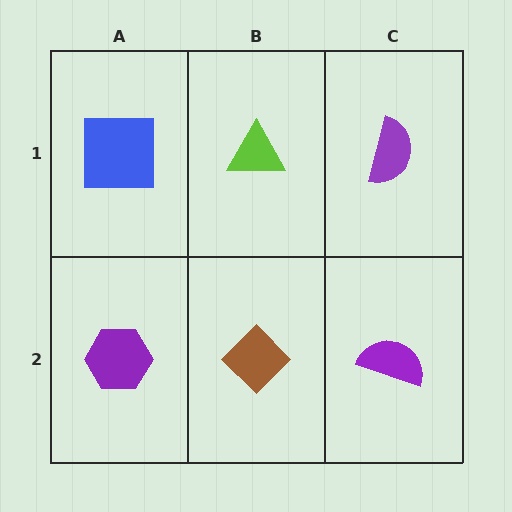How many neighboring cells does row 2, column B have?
3.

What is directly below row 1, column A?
A purple hexagon.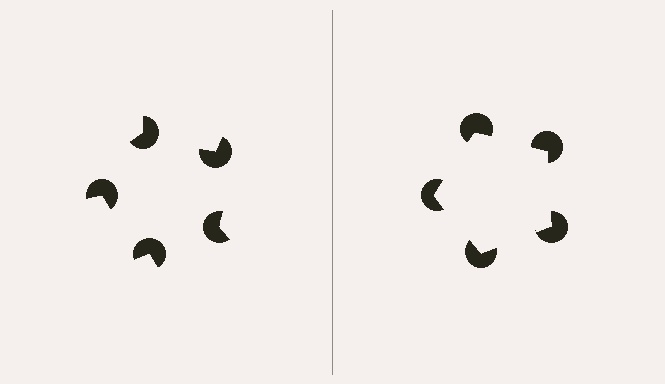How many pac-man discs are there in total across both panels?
10 — 5 on each side.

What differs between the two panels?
The pac-man discs are positioned identically on both sides; only the wedge orientations differ. On the right they align to a pentagon; on the left they are misaligned.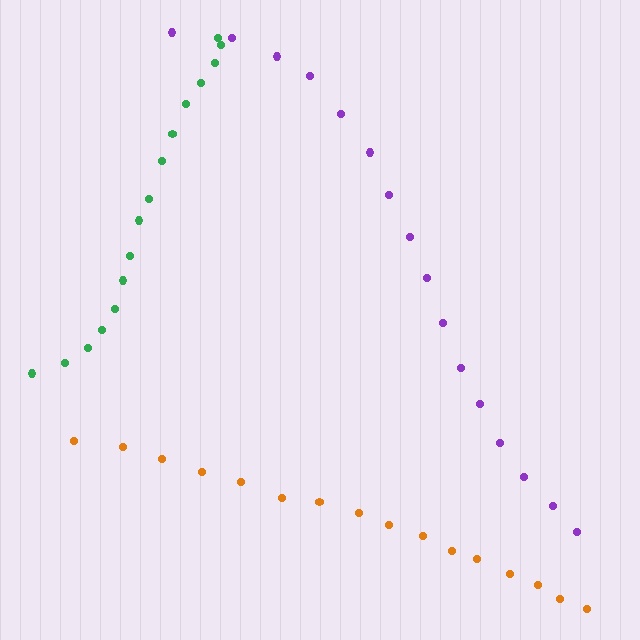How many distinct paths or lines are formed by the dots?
There are 3 distinct paths.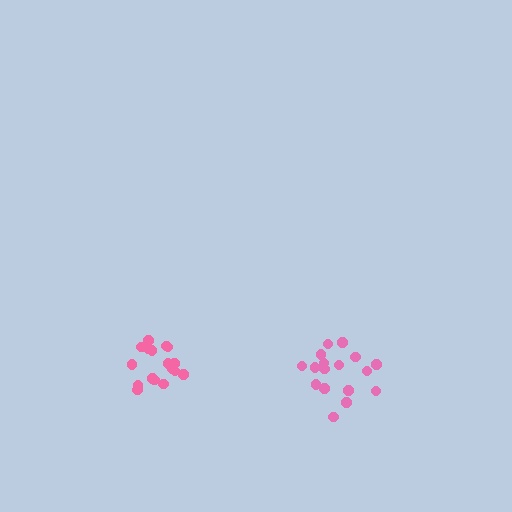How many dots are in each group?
Group 1: 17 dots, Group 2: 17 dots (34 total).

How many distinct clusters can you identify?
There are 2 distinct clusters.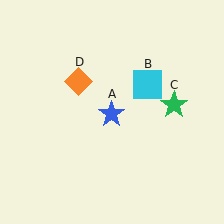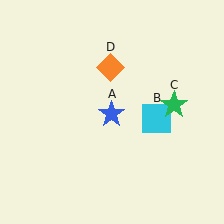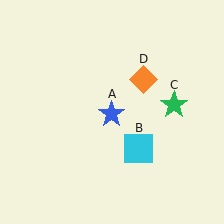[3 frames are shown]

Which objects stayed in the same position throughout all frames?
Blue star (object A) and green star (object C) remained stationary.